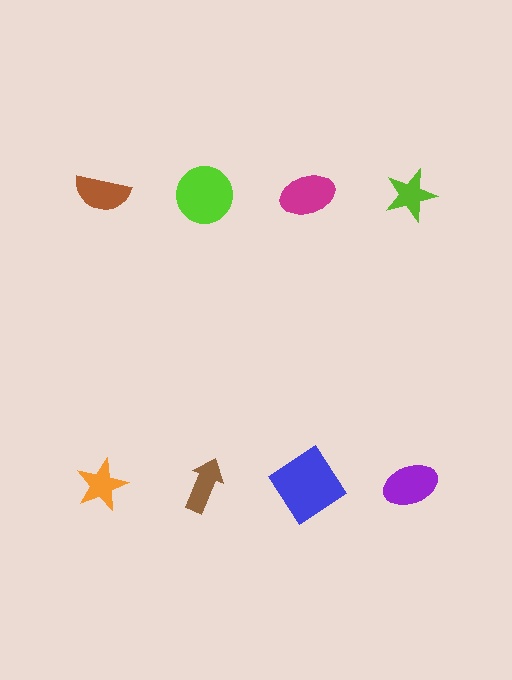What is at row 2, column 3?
A blue diamond.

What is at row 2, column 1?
An orange star.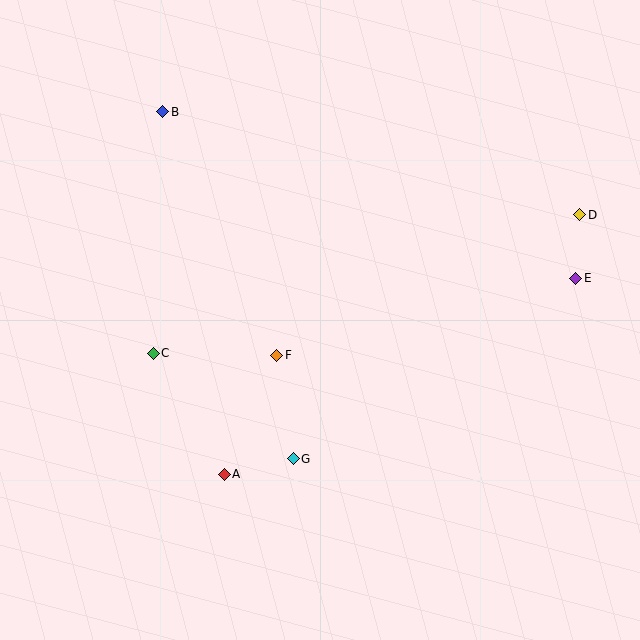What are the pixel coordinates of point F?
Point F is at (277, 355).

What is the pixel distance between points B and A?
The distance between B and A is 367 pixels.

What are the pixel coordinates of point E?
Point E is at (576, 278).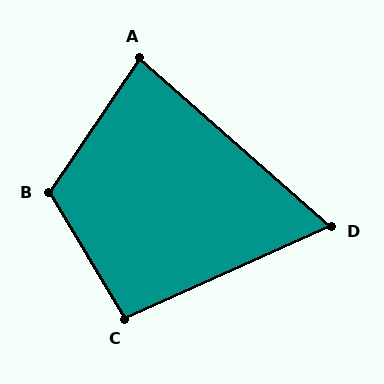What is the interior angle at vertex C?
Approximately 97 degrees (obtuse).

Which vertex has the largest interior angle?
B, at approximately 115 degrees.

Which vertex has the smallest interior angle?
D, at approximately 65 degrees.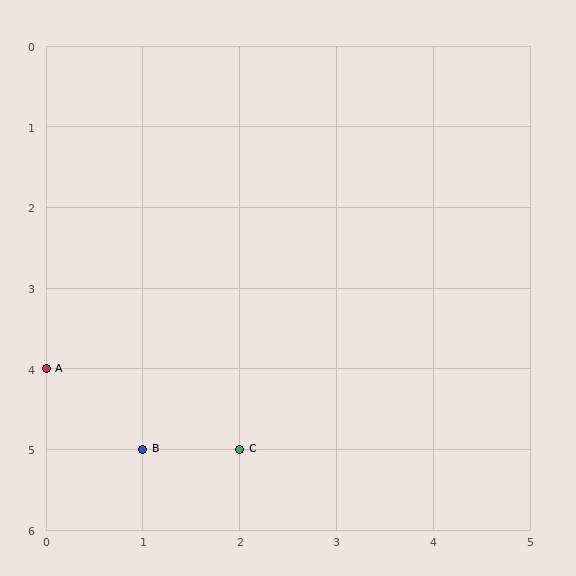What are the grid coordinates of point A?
Point A is at grid coordinates (0, 4).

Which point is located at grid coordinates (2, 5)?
Point C is at (2, 5).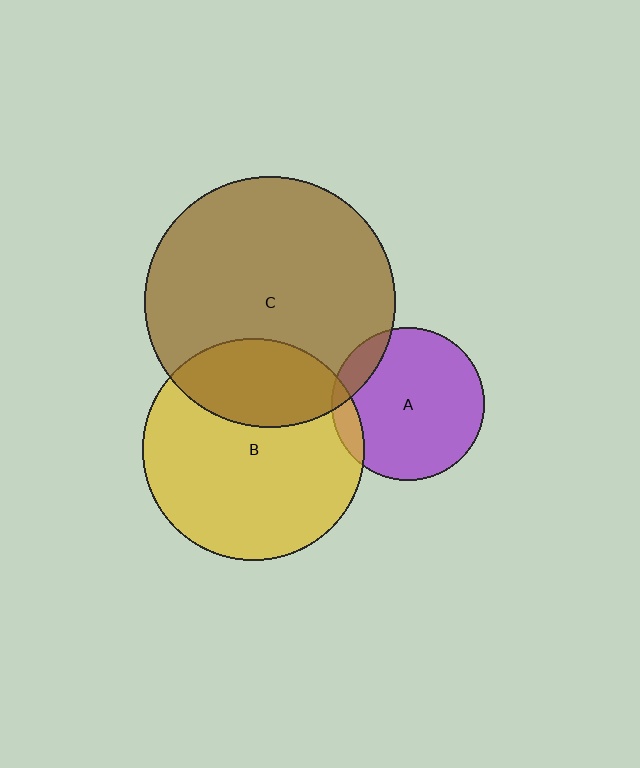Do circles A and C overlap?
Yes.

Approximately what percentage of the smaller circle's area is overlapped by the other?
Approximately 10%.